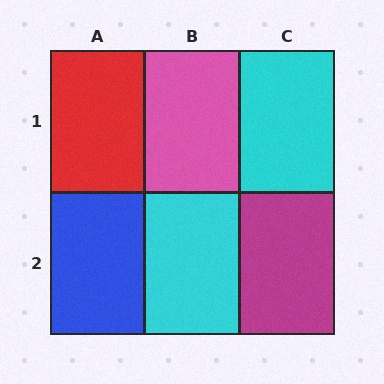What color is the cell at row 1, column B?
Pink.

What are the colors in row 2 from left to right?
Blue, cyan, magenta.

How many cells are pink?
1 cell is pink.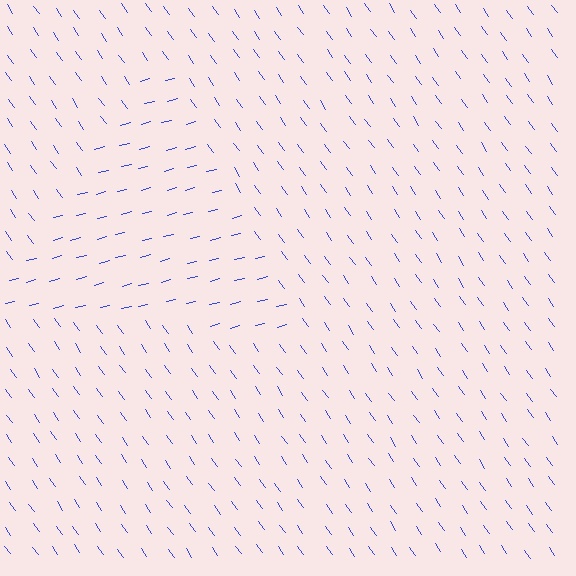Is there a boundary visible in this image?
Yes, there is a texture boundary formed by a change in line orientation.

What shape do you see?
I see a triangle.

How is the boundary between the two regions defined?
The boundary is defined purely by a change in line orientation (approximately 70 degrees difference). All lines are the same color and thickness.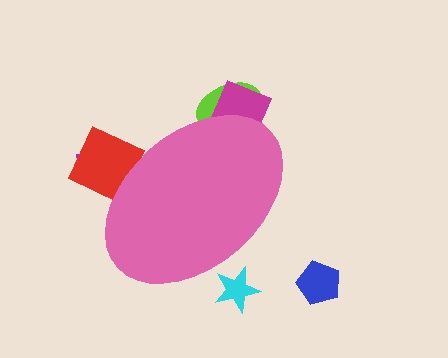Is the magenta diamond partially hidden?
Yes, the magenta diamond is partially hidden behind the pink ellipse.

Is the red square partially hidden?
Yes, the red square is partially hidden behind the pink ellipse.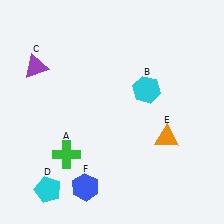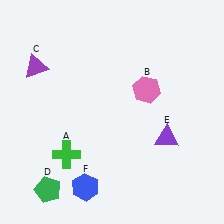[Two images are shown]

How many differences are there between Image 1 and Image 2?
There are 3 differences between the two images.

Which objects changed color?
B changed from cyan to pink. D changed from cyan to green. E changed from orange to purple.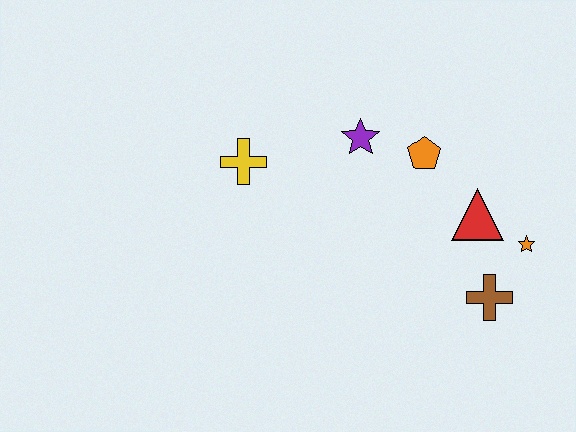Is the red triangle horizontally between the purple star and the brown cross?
Yes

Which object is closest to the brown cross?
The orange star is closest to the brown cross.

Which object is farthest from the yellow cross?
The orange star is farthest from the yellow cross.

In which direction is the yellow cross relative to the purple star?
The yellow cross is to the left of the purple star.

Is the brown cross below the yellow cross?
Yes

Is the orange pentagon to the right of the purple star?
Yes